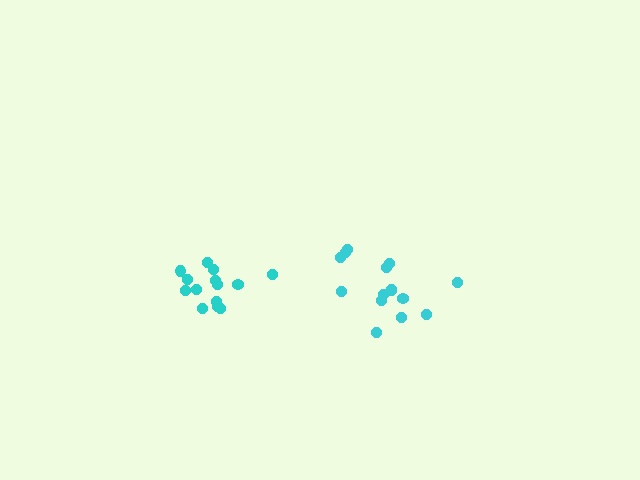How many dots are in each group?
Group 1: 15 dots, Group 2: 14 dots (29 total).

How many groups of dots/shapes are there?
There are 2 groups.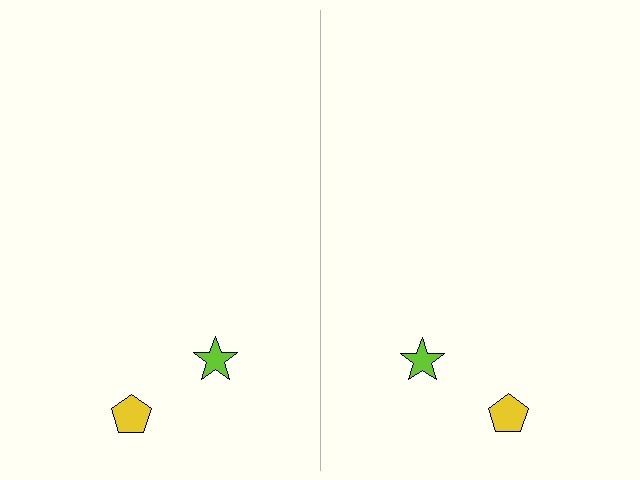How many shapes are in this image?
There are 4 shapes in this image.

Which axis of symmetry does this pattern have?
The pattern has a vertical axis of symmetry running through the center of the image.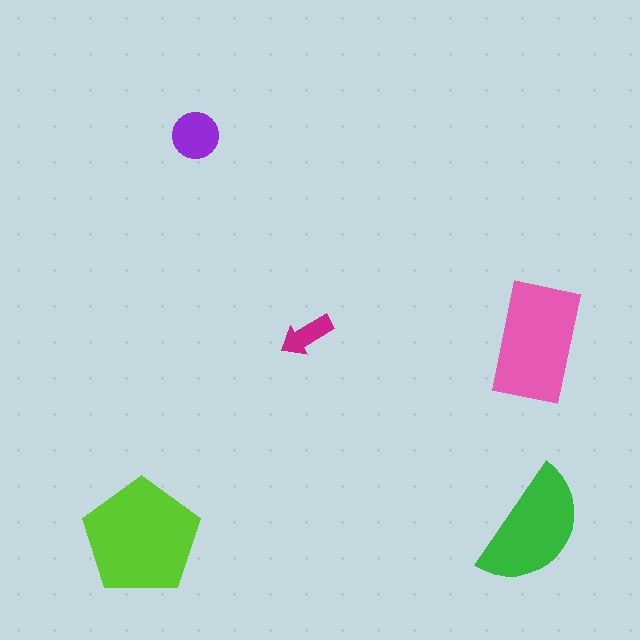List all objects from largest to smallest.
The lime pentagon, the pink rectangle, the green semicircle, the purple circle, the magenta arrow.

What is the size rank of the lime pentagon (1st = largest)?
1st.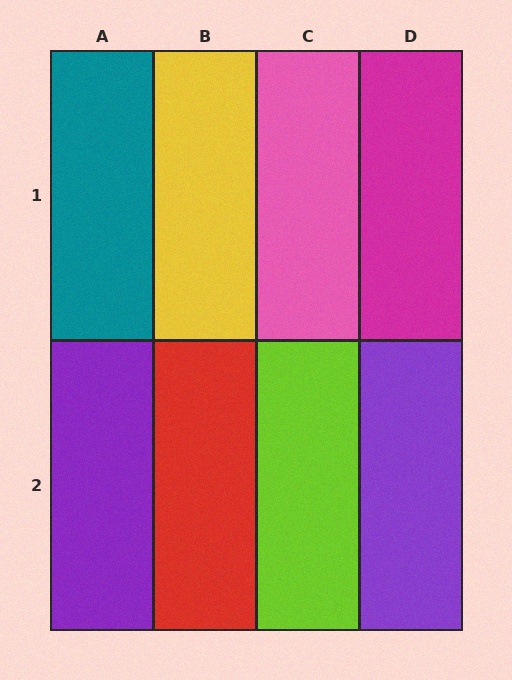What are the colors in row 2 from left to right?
Purple, red, lime, purple.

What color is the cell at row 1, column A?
Teal.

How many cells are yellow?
1 cell is yellow.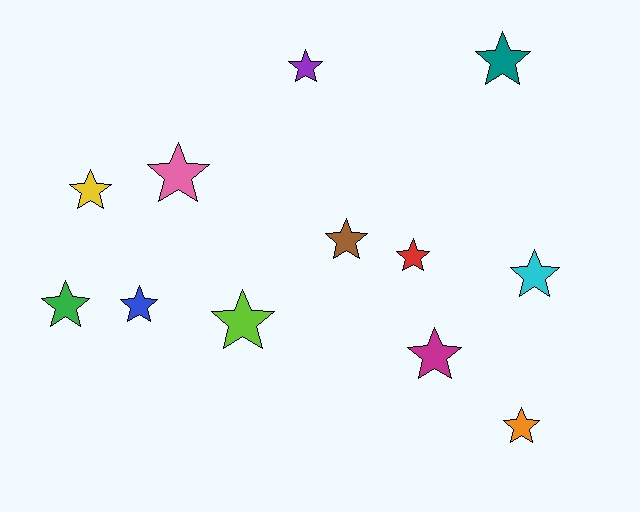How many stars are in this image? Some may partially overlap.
There are 12 stars.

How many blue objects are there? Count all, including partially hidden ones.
There is 1 blue object.